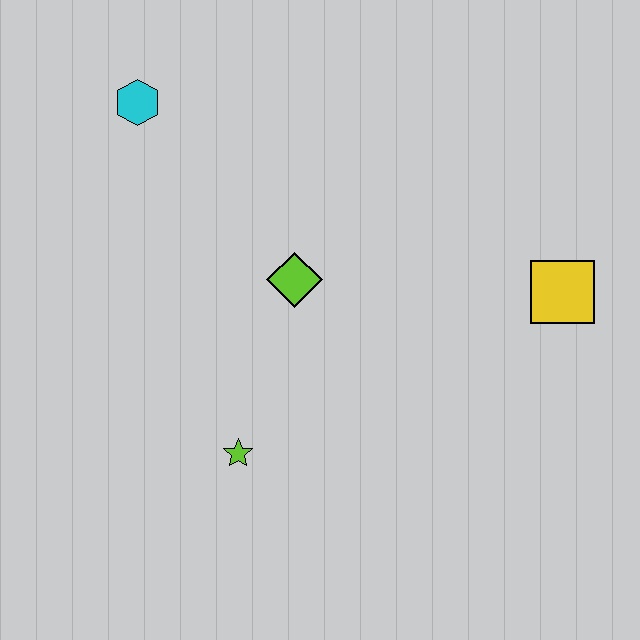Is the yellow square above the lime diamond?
No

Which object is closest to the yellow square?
The lime diamond is closest to the yellow square.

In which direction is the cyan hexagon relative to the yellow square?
The cyan hexagon is to the left of the yellow square.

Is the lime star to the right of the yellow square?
No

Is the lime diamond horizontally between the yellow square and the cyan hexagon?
Yes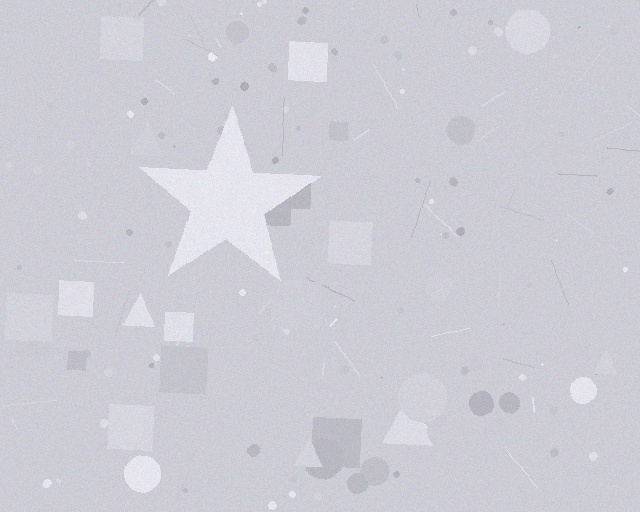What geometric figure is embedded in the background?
A star is embedded in the background.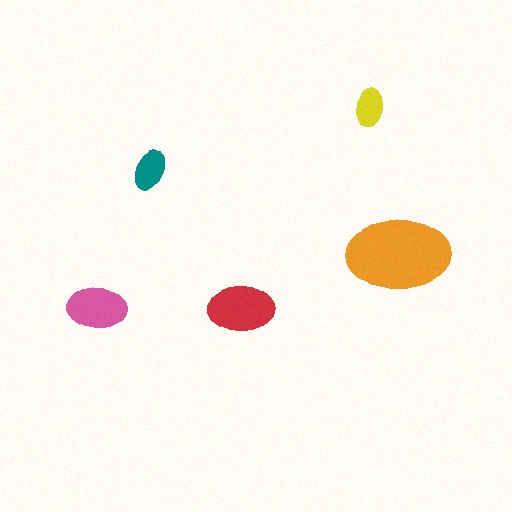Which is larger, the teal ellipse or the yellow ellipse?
The teal one.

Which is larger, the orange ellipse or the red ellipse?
The orange one.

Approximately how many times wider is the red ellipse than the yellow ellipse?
About 1.5 times wider.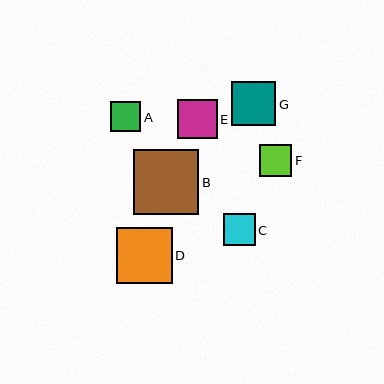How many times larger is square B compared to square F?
Square B is approximately 2.0 times the size of square F.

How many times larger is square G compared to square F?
Square G is approximately 1.4 times the size of square F.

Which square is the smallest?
Square A is the smallest with a size of approximately 30 pixels.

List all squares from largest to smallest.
From largest to smallest: B, D, G, E, F, C, A.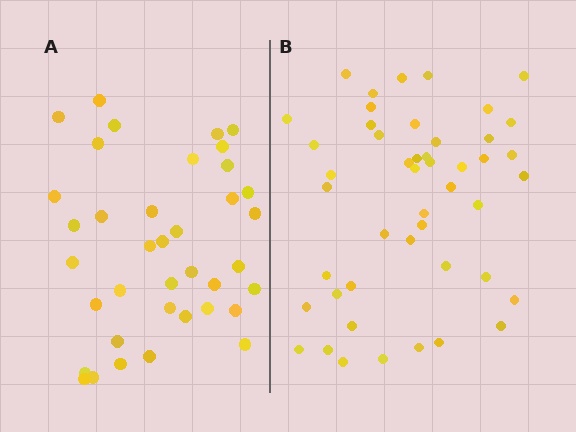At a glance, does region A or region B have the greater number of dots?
Region B (the right region) has more dots.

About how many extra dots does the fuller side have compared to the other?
Region B has roughly 8 or so more dots than region A.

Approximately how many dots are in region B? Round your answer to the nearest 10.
About 50 dots. (The exact count is 47, which rounds to 50.)